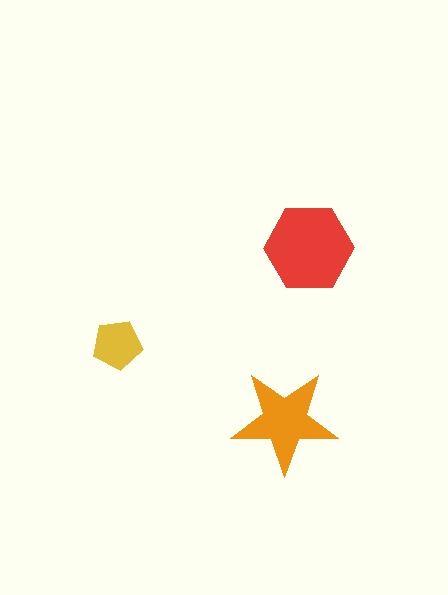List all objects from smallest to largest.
The yellow pentagon, the orange star, the red hexagon.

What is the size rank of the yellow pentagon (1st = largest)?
3rd.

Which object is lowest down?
The orange star is bottommost.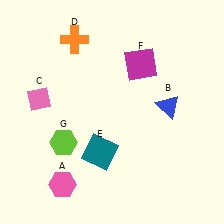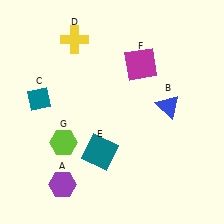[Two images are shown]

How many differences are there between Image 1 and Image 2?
There are 3 differences between the two images.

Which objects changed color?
A changed from pink to purple. C changed from pink to teal. D changed from orange to yellow.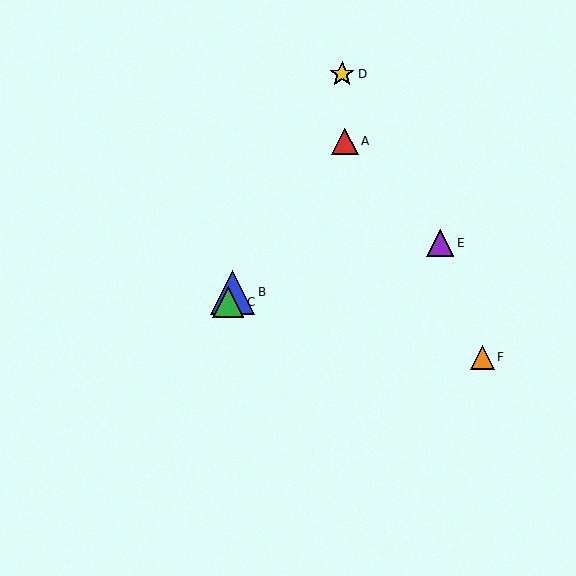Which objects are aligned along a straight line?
Objects B, C, D are aligned along a straight line.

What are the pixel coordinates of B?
Object B is at (233, 292).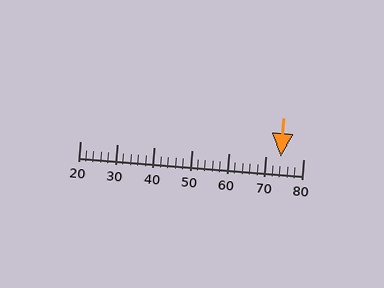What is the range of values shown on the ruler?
The ruler shows values from 20 to 80.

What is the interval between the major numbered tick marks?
The major tick marks are spaced 10 units apart.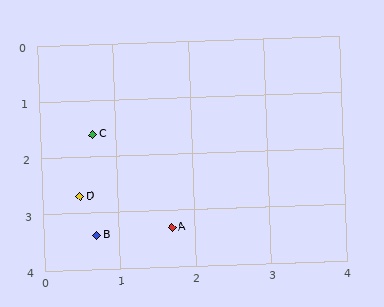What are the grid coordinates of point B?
Point B is at approximately (0.7, 3.4).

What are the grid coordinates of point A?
Point A is at approximately (1.7, 3.3).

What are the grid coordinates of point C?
Point C is at approximately (0.7, 1.6).